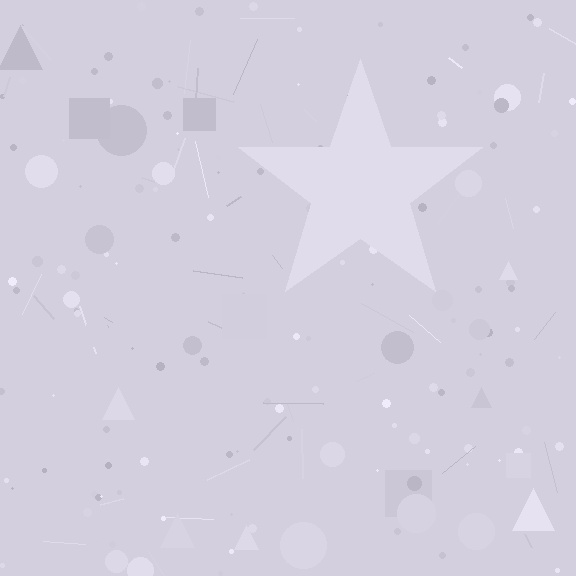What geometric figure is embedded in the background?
A star is embedded in the background.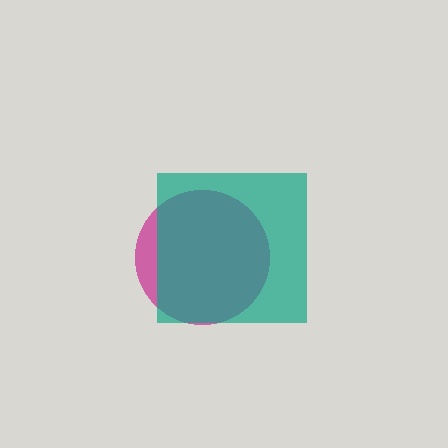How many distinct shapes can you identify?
There are 2 distinct shapes: a magenta circle, a teal square.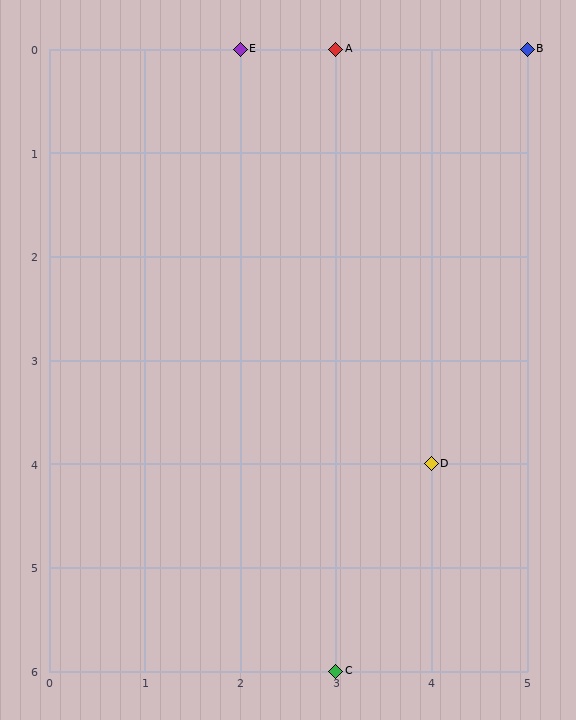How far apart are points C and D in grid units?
Points C and D are 1 column and 2 rows apart (about 2.2 grid units diagonally).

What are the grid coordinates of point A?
Point A is at grid coordinates (3, 0).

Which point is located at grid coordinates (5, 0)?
Point B is at (5, 0).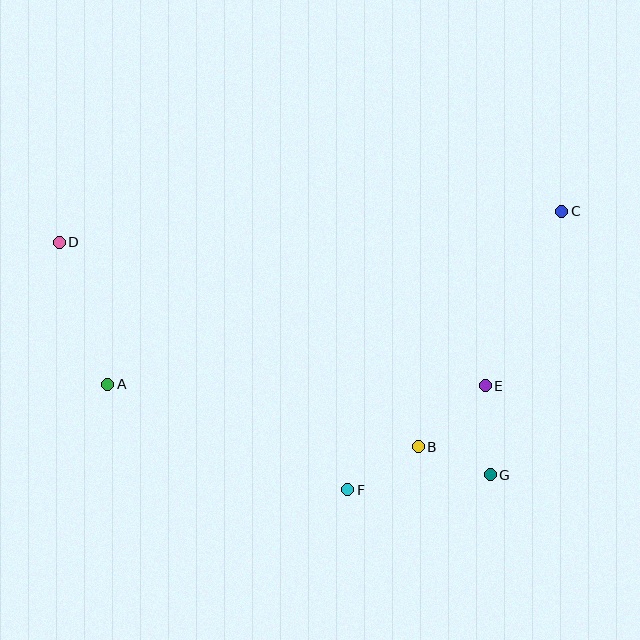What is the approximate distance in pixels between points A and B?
The distance between A and B is approximately 317 pixels.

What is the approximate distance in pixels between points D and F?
The distance between D and F is approximately 380 pixels.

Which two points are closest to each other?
Points B and G are closest to each other.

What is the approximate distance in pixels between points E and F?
The distance between E and F is approximately 173 pixels.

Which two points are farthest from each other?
Points C and D are farthest from each other.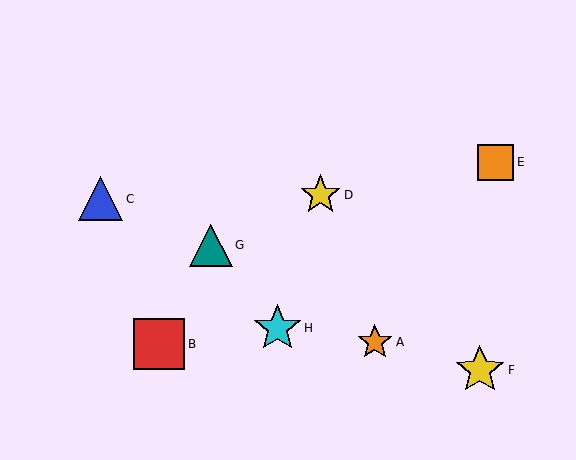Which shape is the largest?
The red square (labeled B) is the largest.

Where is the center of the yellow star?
The center of the yellow star is at (321, 195).